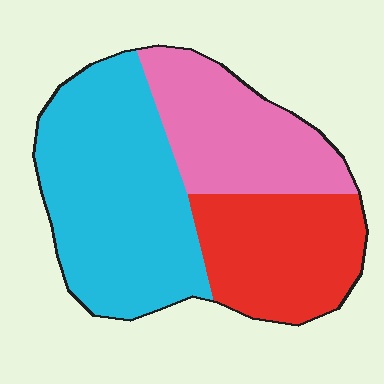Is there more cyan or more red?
Cyan.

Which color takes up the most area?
Cyan, at roughly 45%.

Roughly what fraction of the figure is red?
Red takes up between a sixth and a third of the figure.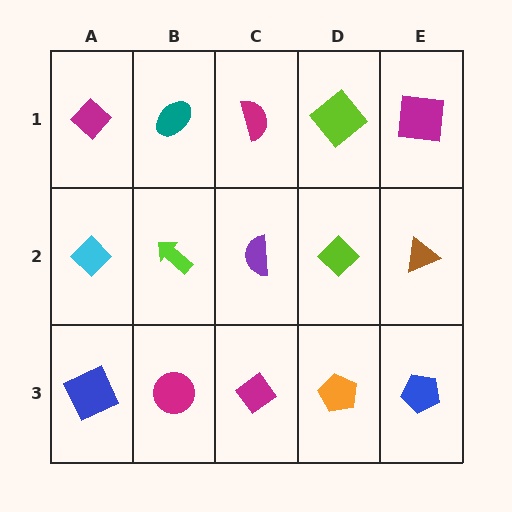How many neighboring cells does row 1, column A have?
2.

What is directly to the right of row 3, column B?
A magenta diamond.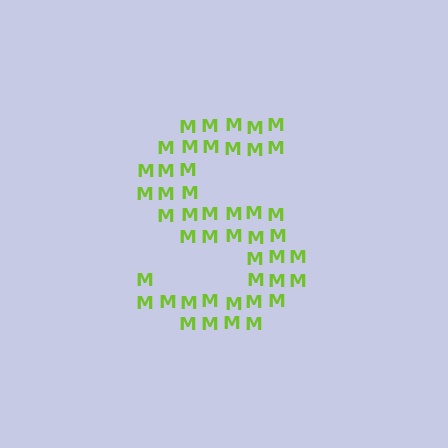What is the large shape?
The large shape is the letter S.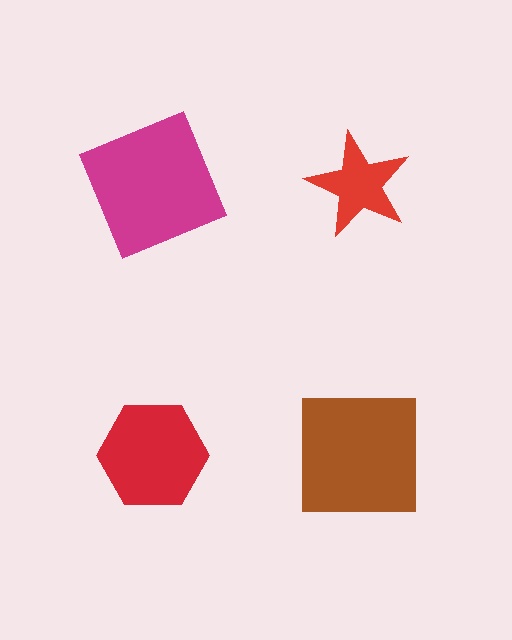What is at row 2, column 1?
A red hexagon.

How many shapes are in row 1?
2 shapes.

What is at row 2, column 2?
A brown square.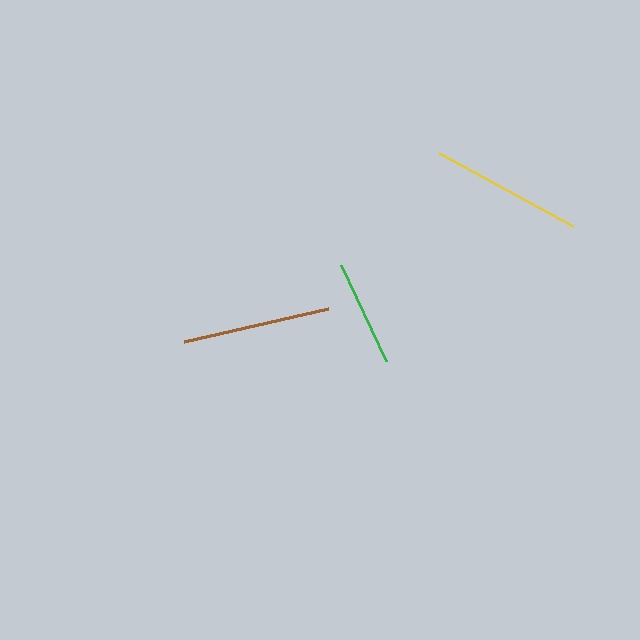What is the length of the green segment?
The green segment is approximately 106 pixels long.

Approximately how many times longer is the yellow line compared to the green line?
The yellow line is approximately 1.4 times the length of the green line.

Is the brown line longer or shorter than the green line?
The brown line is longer than the green line.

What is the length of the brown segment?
The brown segment is approximately 148 pixels long.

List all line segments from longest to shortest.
From longest to shortest: yellow, brown, green.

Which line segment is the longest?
The yellow line is the longest at approximately 153 pixels.